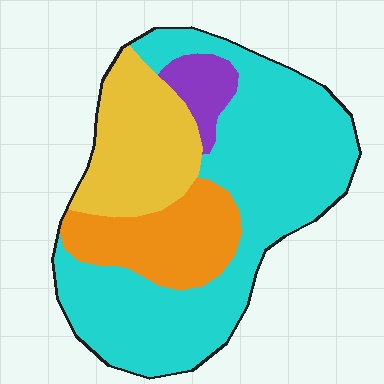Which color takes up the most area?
Cyan, at roughly 55%.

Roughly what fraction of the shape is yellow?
Yellow takes up about one fifth (1/5) of the shape.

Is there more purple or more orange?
Orange.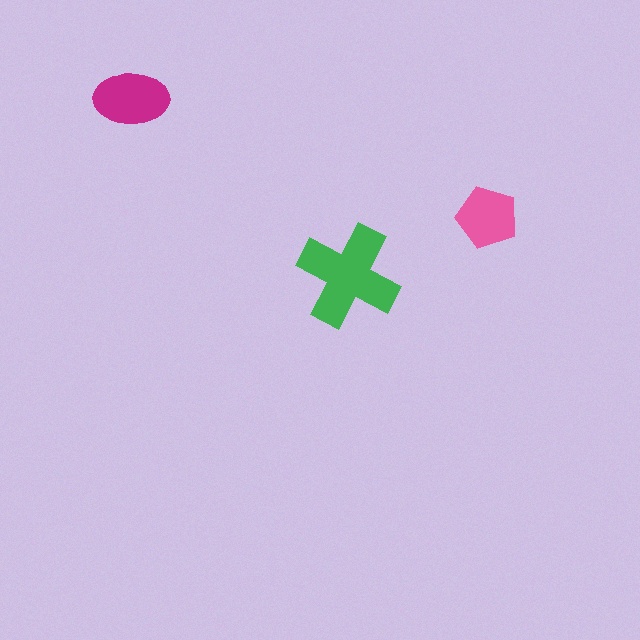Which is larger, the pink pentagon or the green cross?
The green cross.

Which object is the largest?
The green cross.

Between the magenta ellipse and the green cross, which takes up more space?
The green cross.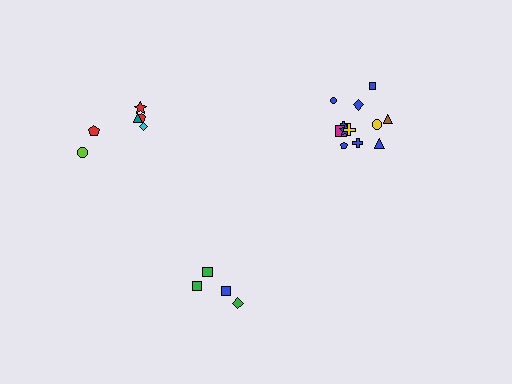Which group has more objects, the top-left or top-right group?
The top-right group.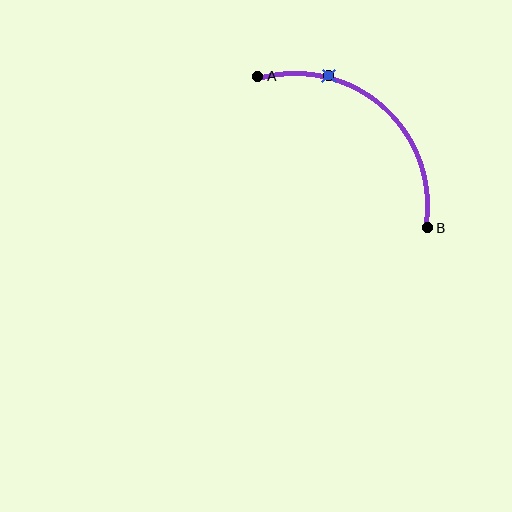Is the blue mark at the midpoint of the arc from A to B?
No. The blue mark lies on the arc but is closer to endpoint A. The arc midpoint would be at the point on the curve equidistant along the arc from both A and B.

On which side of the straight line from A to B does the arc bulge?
The arc bulges above and to the right of the straight line connecting A and B.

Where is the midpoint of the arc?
The arc midpoint is the point on the curve farthest from the straight line joining A and B. It sits above and to the right of that line.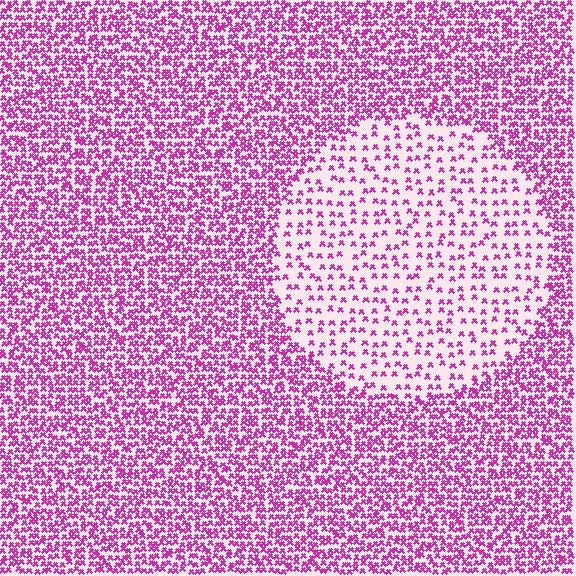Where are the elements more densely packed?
The elements are more densely packed outside the circle boundary.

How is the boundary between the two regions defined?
The boundary is defined by a change in element density (approximately 2.7x ratio). All elements are the same color, size, and shape.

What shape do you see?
I see a circle.